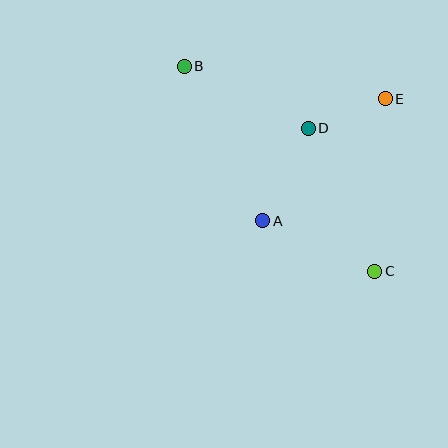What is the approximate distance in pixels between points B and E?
The distance between B and E is approximately 204 pixels.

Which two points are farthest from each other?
Points B and C are farthest from each other.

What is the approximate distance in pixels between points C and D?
The distance between C and D is approximately 158 pixels.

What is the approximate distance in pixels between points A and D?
The distance between A and D is approximately 103 pixels.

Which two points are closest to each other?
Points D and E are closest to each other.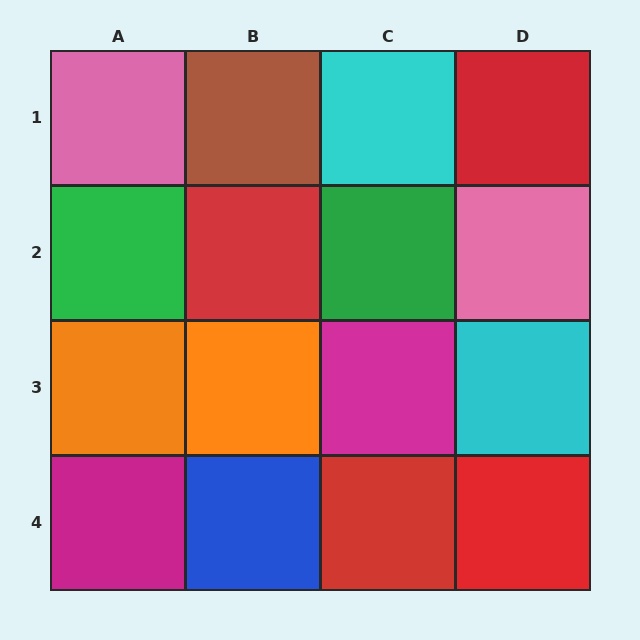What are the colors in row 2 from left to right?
Green, red, green, pink.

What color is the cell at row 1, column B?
Brown.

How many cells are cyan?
2 cells are cyan.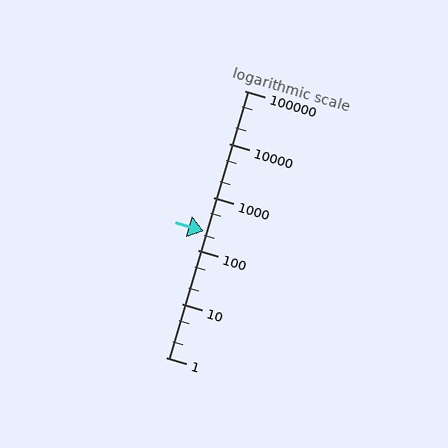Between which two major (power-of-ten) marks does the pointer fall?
The pointer is between 100 and 1000.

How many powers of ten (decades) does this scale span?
The scale spans 5 decades, from 1 to 100000.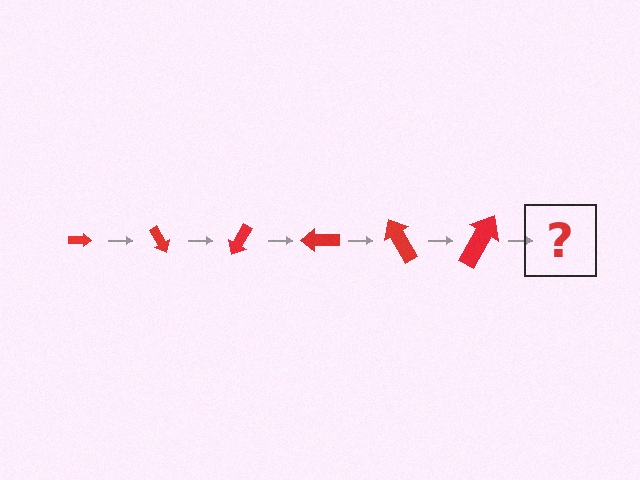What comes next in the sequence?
The next element should be an arrow, larger than the previous one and rotated 360 degrees from the start.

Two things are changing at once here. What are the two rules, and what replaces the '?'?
The two rules are that the arrow grows larger each step and it rotates 60 degrees each step. The '?' should be an arrow, larger than the previous one and rotated 360 degrees from the start.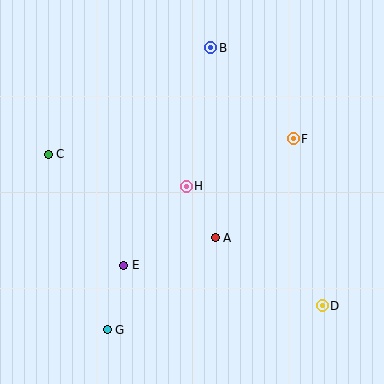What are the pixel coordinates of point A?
Point A is at (215, 238).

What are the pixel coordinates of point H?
Point H is at (186, 186).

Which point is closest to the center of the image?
Point H at (186, 186) is closest to the center.